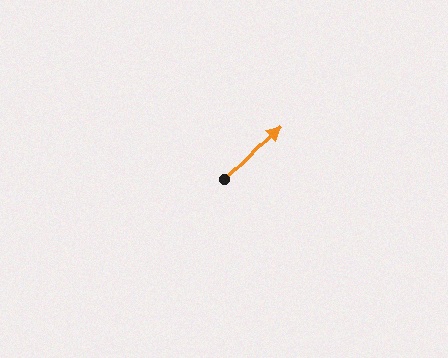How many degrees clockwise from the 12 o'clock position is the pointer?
Approximately 45 degrees.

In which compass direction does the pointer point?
Northeast.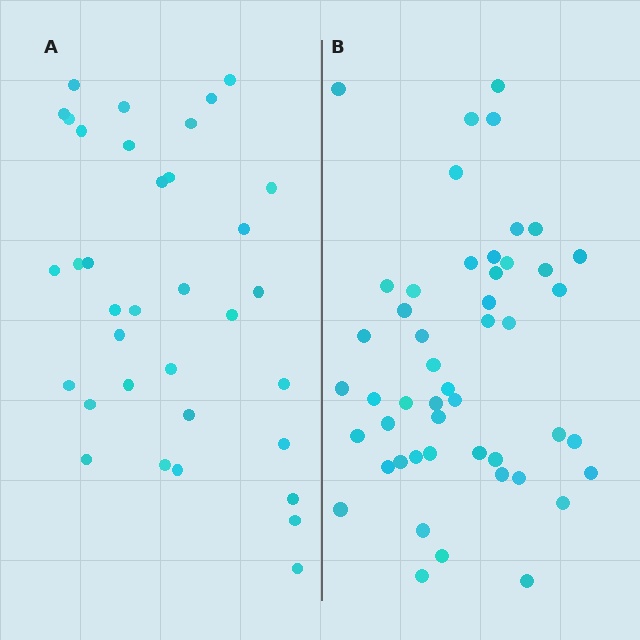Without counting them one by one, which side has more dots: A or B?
Region B (the right region) has more dots.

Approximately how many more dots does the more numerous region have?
Region B has approximately 15 more dots than region A.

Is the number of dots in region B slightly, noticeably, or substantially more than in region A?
Region B has noticeably more, but not dramatically so. The ratio is roughly 1.4 to 1.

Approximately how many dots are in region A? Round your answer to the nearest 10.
About 40 dots. (The exact count is 35, which rounds to 40.)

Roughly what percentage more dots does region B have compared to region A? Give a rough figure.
About 40% more.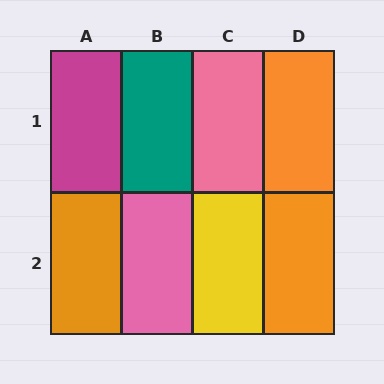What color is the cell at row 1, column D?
Orange.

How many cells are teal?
1 cell is teal.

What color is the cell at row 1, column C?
Pink.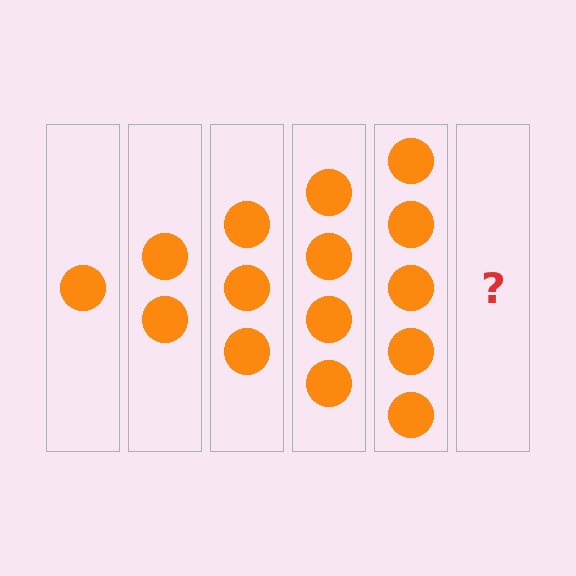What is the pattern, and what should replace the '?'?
The pattern is that each step adds one more circle. The '?' should be 6 circles.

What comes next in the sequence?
The next element should be 6 circles.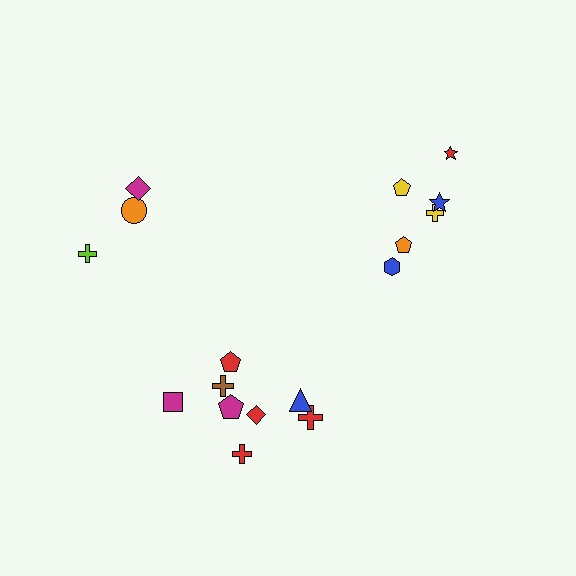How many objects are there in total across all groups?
There are 17 objects.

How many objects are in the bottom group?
There are 8 objects.